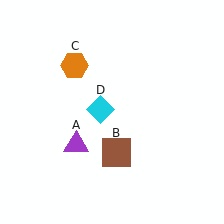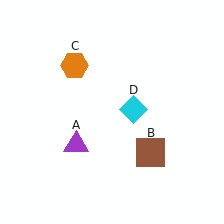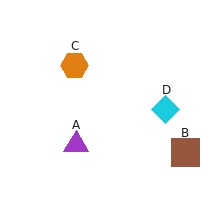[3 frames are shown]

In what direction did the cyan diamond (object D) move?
The cyan diamond (object D) moved right.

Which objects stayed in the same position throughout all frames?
Purple triangle (object A) and orange hexagon (object C) remained stationary.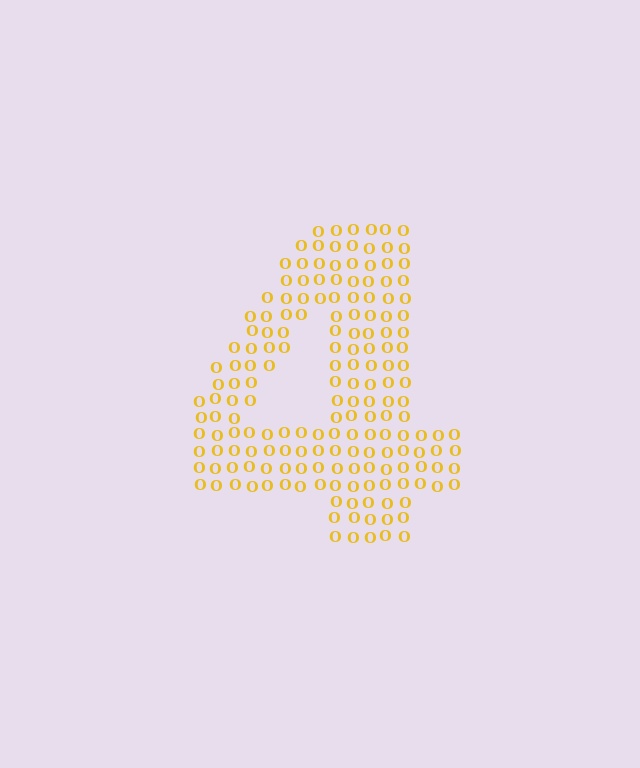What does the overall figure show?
The overall figure shows the digit 4.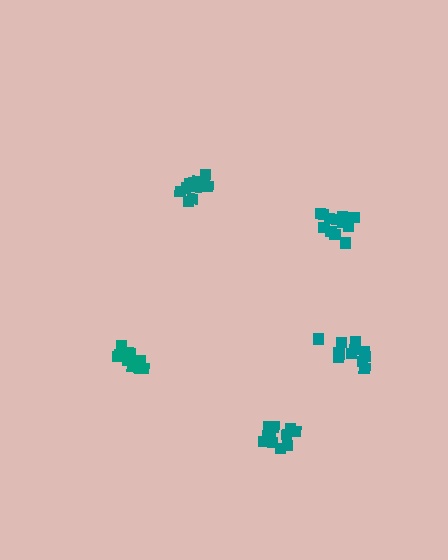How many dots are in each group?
Group 1: 12 dots, Group 2: 10 dots, Group 3: 11 dots, Group 4: 11 dots, Group 5: 13 dots (57 total).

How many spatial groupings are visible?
There are 5 spatial groupings.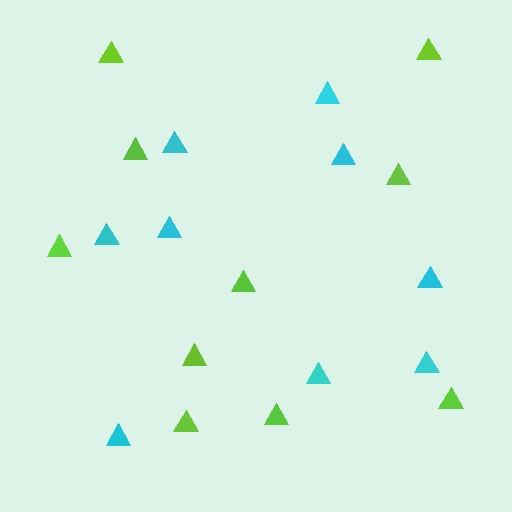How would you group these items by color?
There are 2 groups: one group of lime triangles (10) and one group of cyan triangles (9).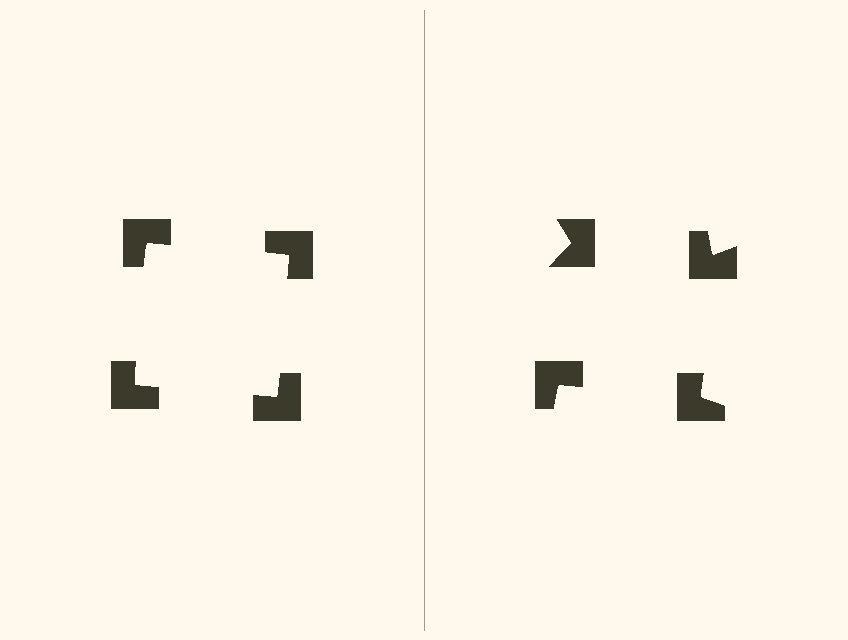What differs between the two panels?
The notched squares are positioned identically on both sides; only the wedge orientations differ. On the left they align to a square; on the right they are misaligned.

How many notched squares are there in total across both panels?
8 — 4 on each side.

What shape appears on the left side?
An illusory square.